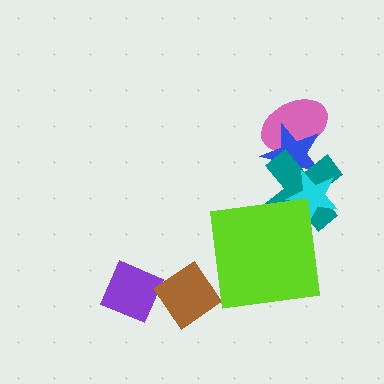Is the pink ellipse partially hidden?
Yes, it is partially covered by another shape.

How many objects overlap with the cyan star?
2 objects overlap with the cyan star.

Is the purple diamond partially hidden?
Yes, it is partially covered by another shape.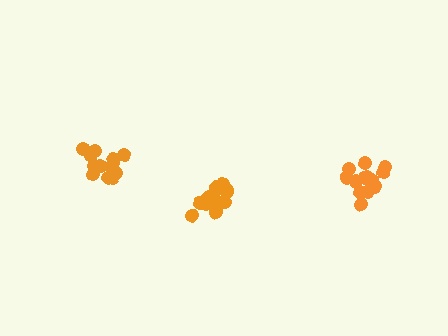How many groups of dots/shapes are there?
There are 3 groups.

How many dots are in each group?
Group 1: 16 dots, Group 2: 13 dots, Group 3: 18 dots (47 total).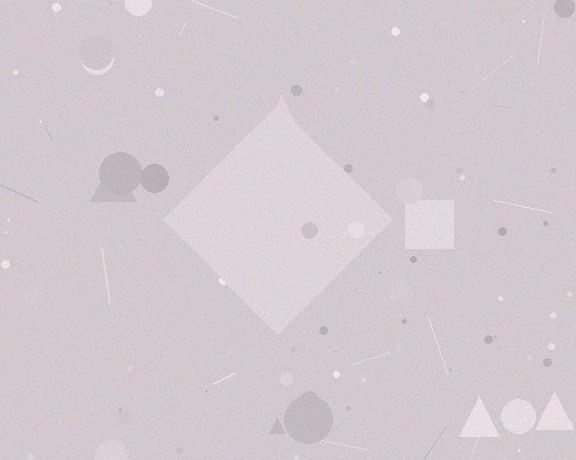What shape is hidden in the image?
A diamond is hidden in the image.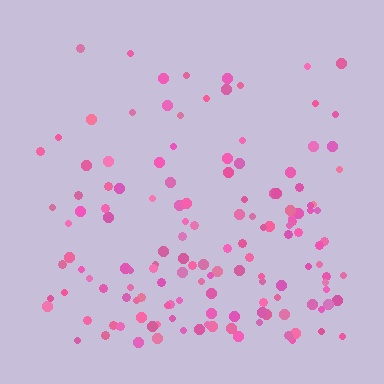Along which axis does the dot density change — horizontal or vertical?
Vertical.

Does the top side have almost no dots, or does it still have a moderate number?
Still a moderate number, just noticeably fewer than the bottom.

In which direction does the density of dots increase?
From top to bottom, with the bottom side densest.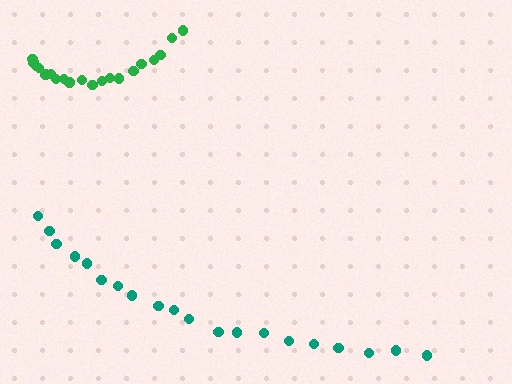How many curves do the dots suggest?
There are 2 distinct paths.